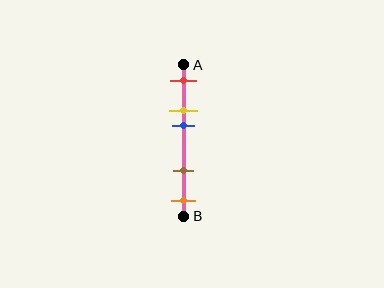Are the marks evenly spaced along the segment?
No, the marks are not evenly spaced.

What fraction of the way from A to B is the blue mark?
The blue mark is approximately 40% (0.4) of the way from A to B.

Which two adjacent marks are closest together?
The yellow and blue marks are the closest adjacent pair.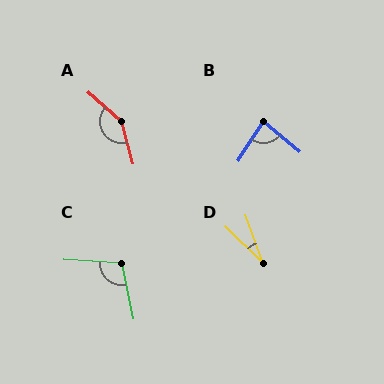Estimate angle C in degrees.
Approximately 106 degrees.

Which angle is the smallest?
D, at approximately 26 degrees.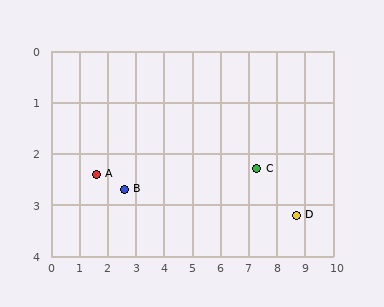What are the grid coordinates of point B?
Point B is at approximately (2.6, 2.7).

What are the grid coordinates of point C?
Point C is at approximately (7.3, 2.3).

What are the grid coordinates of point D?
Point D is at approximately (8.7, 3.2).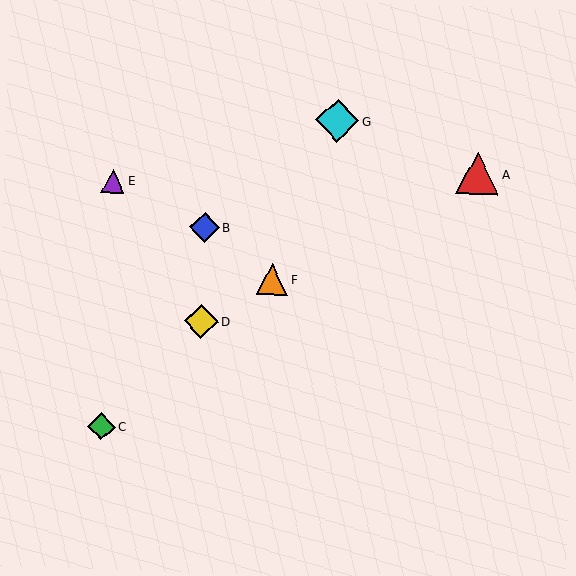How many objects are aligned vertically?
2 objects (B, D) are aligned vertically.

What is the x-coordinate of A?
Object A is at x≈478.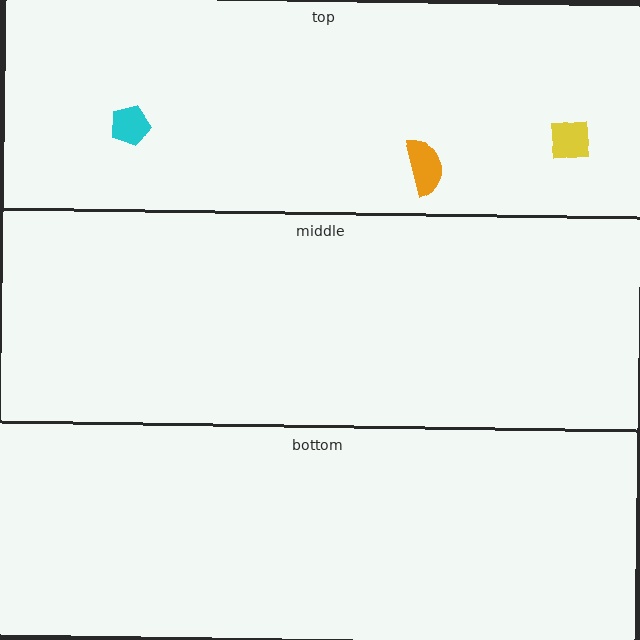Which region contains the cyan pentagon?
The top region.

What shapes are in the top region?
The cyan pentagon, the orange semicircle, the yellow square.